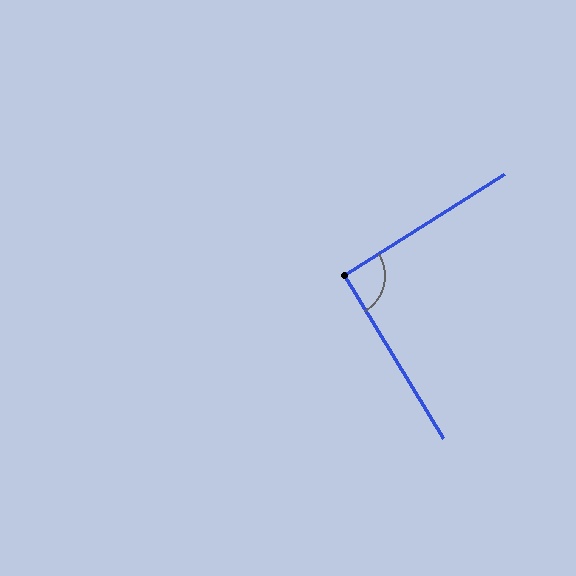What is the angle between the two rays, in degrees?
Approximately 91 degrees.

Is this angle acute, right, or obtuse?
It is approximately a right angle.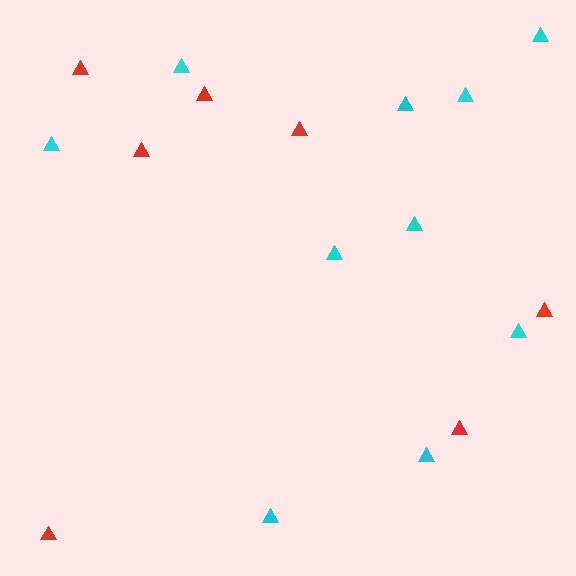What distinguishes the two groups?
There are 2 groups: one group of red triangles (7) and one group of cyan triangles (10).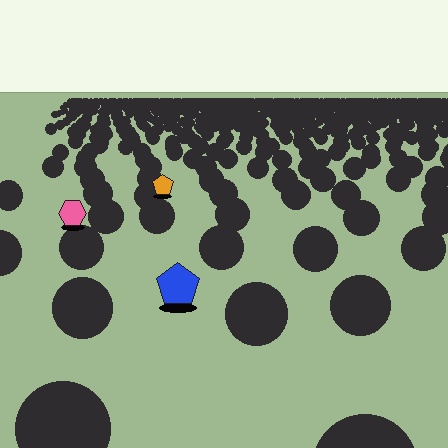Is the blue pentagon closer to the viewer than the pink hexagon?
Yes. The blue pentagon is closer — you can tell from the texture gradient: the ground texture is coarser near it.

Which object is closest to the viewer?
The blue pentagon is closest. The texture marks near it are larger and more spread out.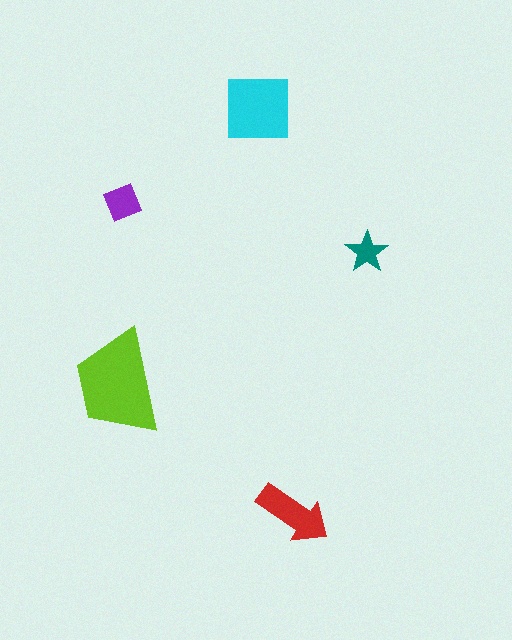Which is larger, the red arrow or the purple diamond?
The red arrow.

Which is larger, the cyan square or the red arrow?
The cyan square.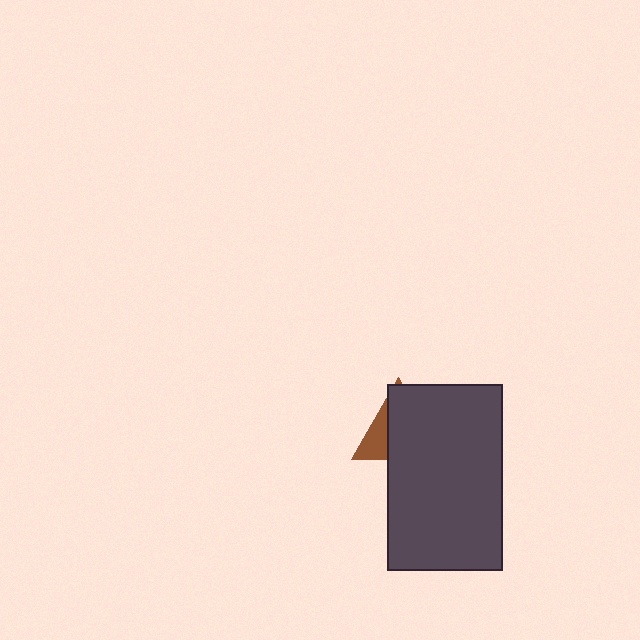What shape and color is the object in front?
The object in front is a dark gray rectangle.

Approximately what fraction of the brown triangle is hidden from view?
Roughly 70% of the brown triangle is hidden behind the dark gray rectangle.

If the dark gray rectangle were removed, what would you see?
You would see the complete brown triangle.